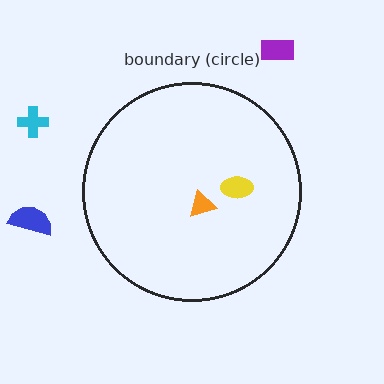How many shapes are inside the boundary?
2 inside, 3 outside.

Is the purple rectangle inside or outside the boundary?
Outside.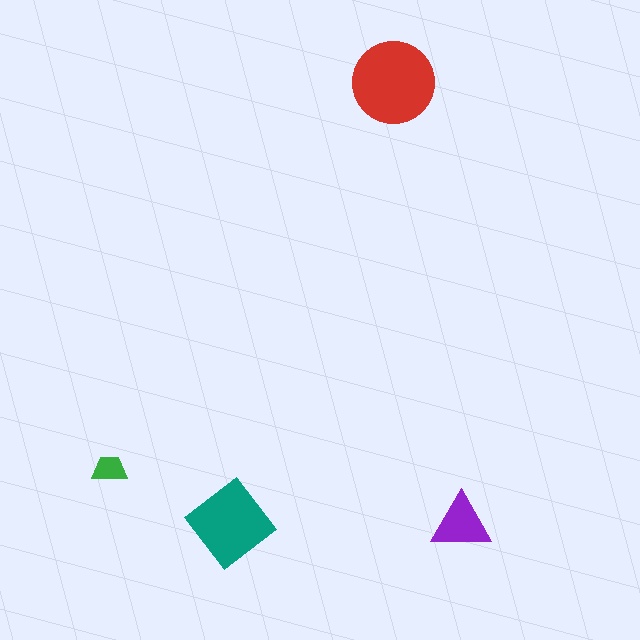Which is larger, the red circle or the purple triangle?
The red circle.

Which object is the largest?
The red circle.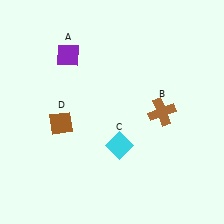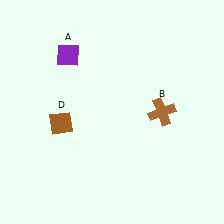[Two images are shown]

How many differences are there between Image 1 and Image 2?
There is 1 difference between the two images.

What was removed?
The cyan diamond (C) was removed in Image 2.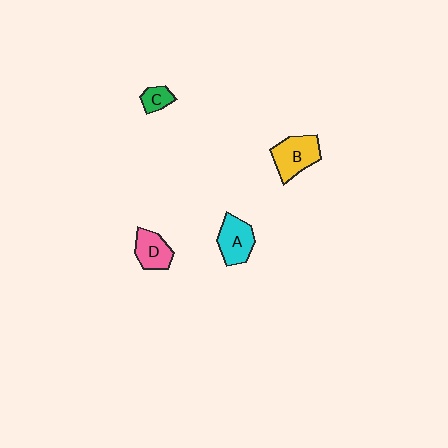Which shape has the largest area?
Shape B (yellow).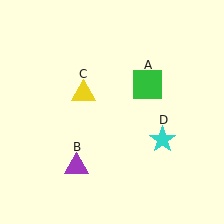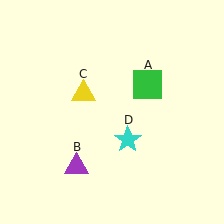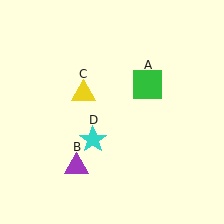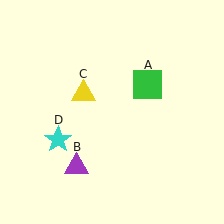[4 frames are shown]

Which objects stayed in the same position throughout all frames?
Green square (object A) and purple triangle (object B) and yellow triangle (object C) remained stationary.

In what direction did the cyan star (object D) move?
The cyan star (object D) moved left.